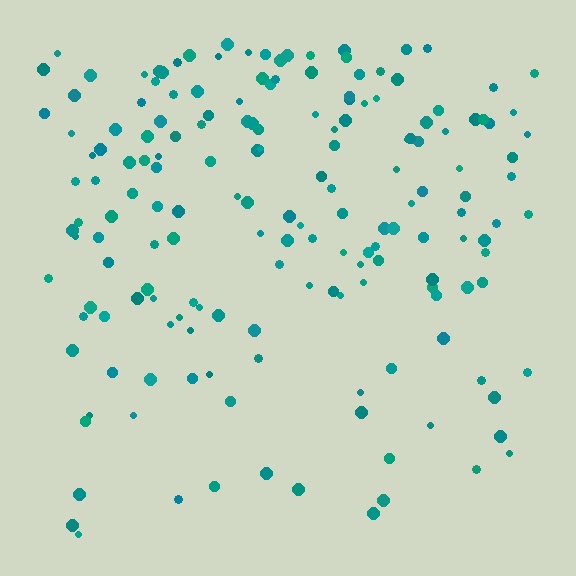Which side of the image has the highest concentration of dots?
The top.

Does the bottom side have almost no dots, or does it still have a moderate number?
Still a moderate number, just noticeably fewer than the top.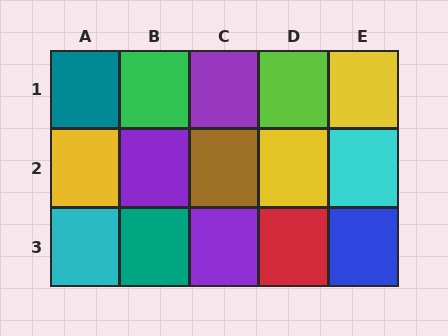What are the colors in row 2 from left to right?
Yellow, purple, brown, yellow, cyan.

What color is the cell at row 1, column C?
Purple.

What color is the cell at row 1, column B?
Green.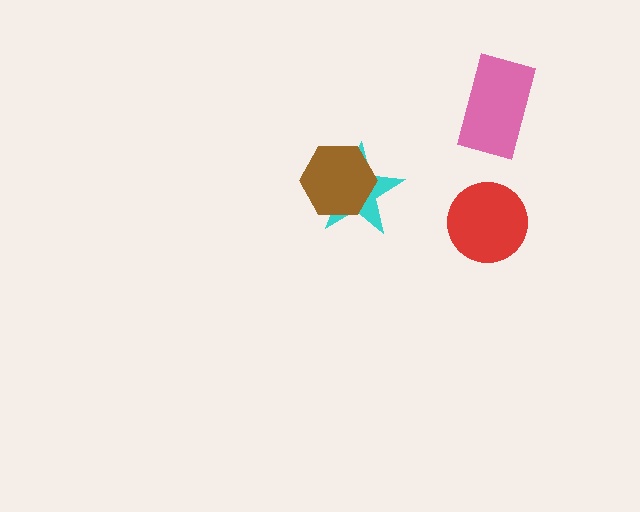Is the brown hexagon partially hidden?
No, no other shape covers it.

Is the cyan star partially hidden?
Yes, it is partially covered by another shape.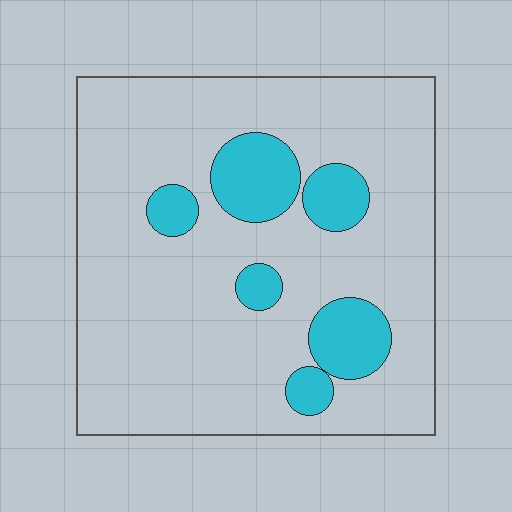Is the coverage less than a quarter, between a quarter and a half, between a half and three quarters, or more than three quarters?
Less than a quarter.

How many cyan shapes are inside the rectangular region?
6.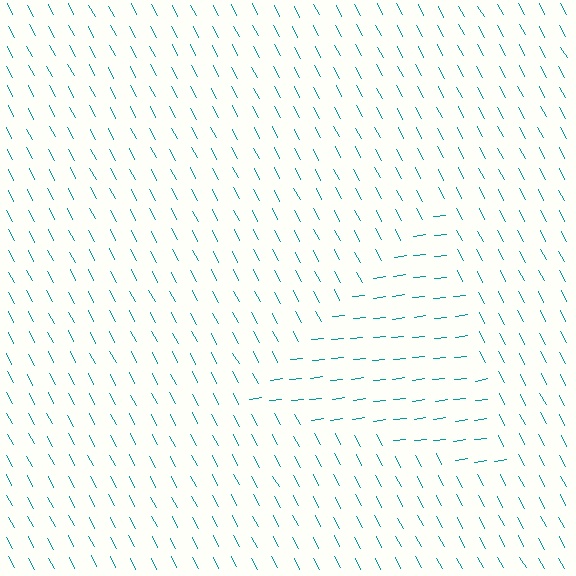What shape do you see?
I see a triangle.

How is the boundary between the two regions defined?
The boundary is defined purely by a change in line orientation (approximately 70 degrees difference). All lines are the same color and thickness.